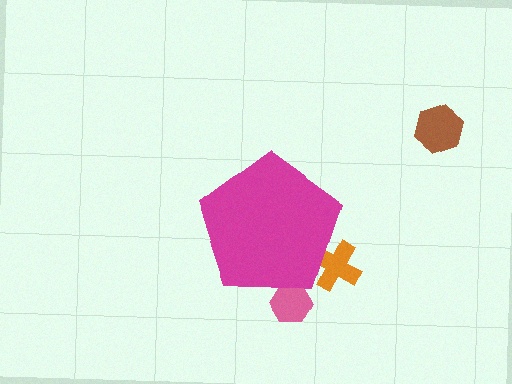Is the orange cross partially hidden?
Yes, the orange cross is partially hidden behind the magenta pentagon.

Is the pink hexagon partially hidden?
Yes, the pink hexagon is partially hidden behind the magenta pentagon.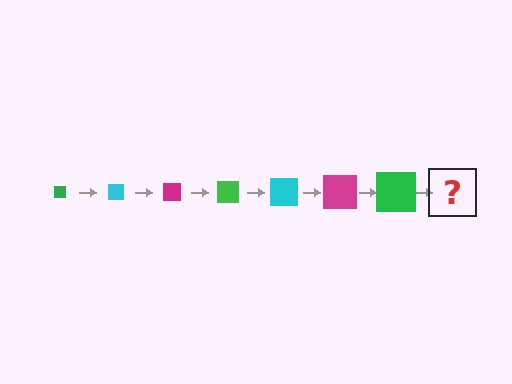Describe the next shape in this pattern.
It should be a cyan square, larger than the previous one.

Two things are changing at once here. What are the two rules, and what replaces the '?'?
The two rules are that the square grows larger each step and the color cycles through green, cyan, and magenta. The '?' should be a cyan square, larger than the previous one.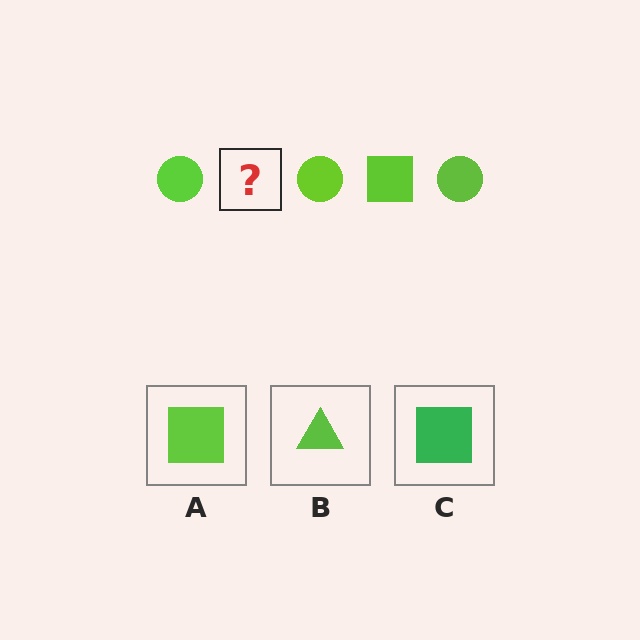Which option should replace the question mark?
Option A.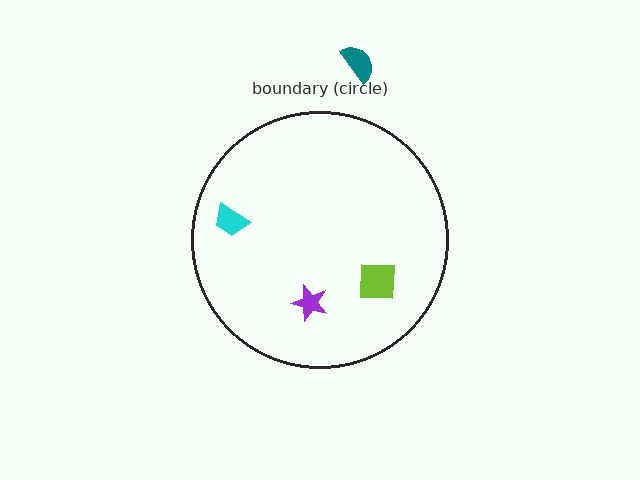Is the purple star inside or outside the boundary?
Inside.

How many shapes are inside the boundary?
3 inside, 1 outside.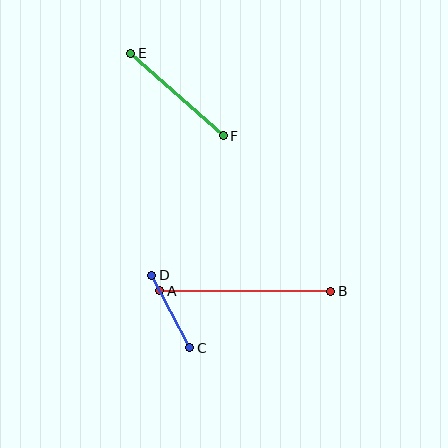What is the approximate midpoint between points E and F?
The midpoint is at approximately (177, 95) pixels.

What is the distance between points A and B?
The distance is approximately 171 pixels.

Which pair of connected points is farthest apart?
Points A and B are farthest apart.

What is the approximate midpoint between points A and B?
The midpoint is at approximately (245, 291) pixels.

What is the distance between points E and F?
The distance is approximately 124 pixels.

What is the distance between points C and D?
The distance is approximately 82 pixels.